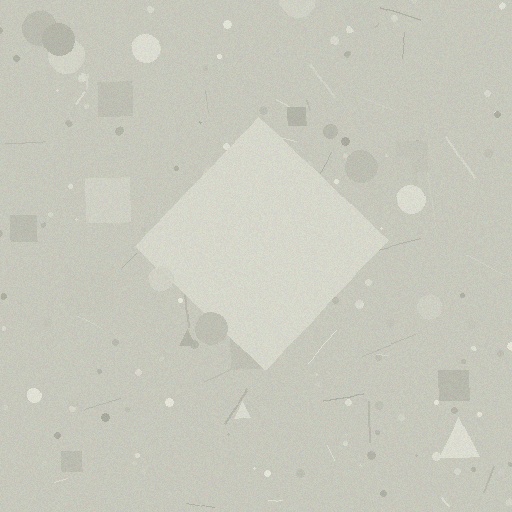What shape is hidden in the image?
A diamond is hidden in the image.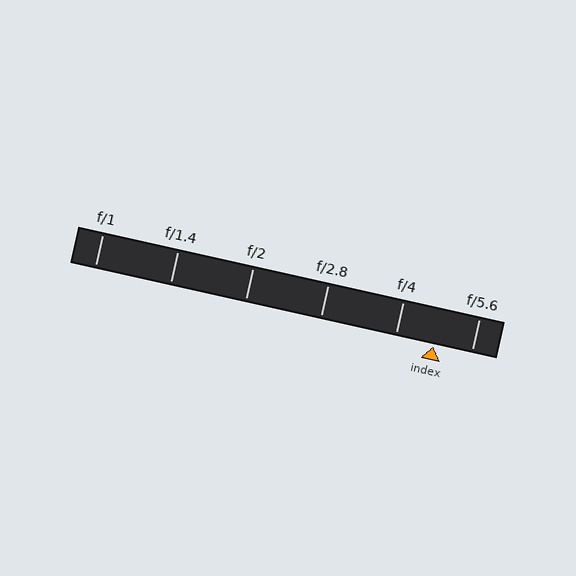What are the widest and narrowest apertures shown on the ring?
The widest aperture shown is f/1 and the narrowest is f/5.6.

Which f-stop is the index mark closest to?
The index mark is closest to f/5.6.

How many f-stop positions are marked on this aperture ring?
There are 6 f-stop positions marked.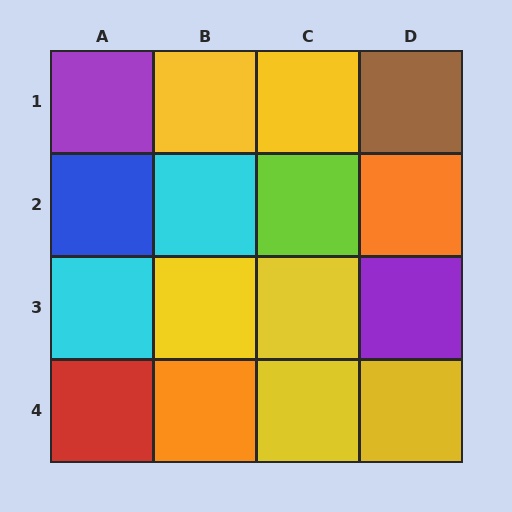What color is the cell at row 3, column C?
Yellow.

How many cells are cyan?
2 cells are cyan.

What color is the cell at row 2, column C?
Lime.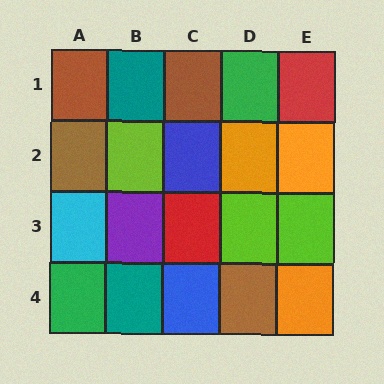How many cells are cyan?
1 cell is cyan.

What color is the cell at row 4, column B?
Teal.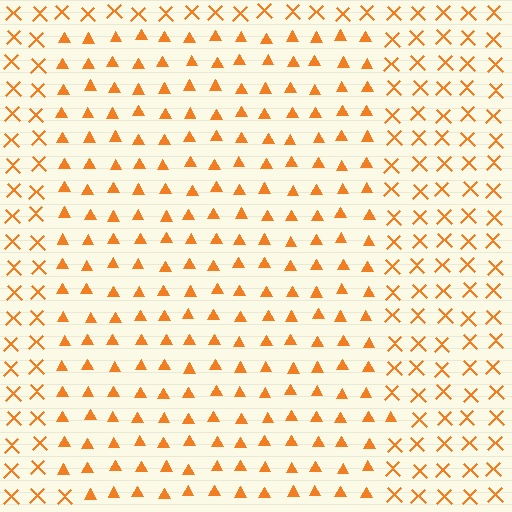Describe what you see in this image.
The image is filled with small orange elements arranged in a uniform grid. A rectangle-shaped region contains triangles, while the surrounding area contains X marks. The boundary is defined purely by the change in element shape.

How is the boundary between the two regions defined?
The boundary is defined by a change in element shape: triangles inside vs. X marks outside. All elements share the same color and spacing.